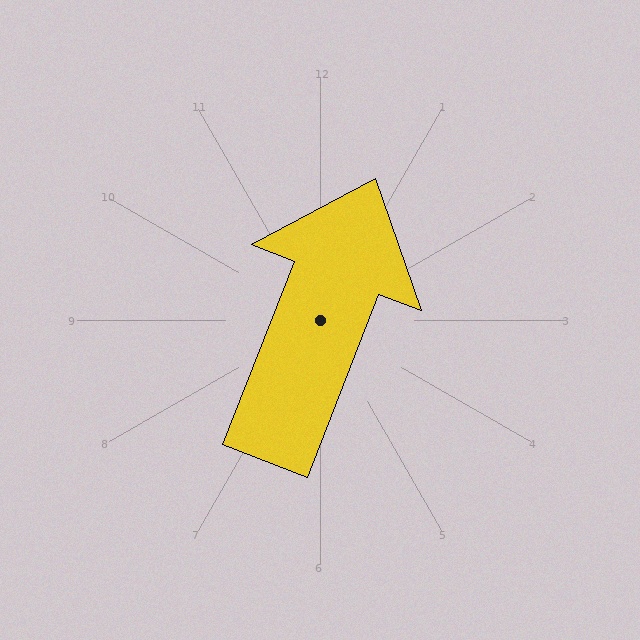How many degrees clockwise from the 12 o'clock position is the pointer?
Approximately 21 degrees.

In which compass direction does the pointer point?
North.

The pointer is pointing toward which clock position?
Roughly 1 o'clock.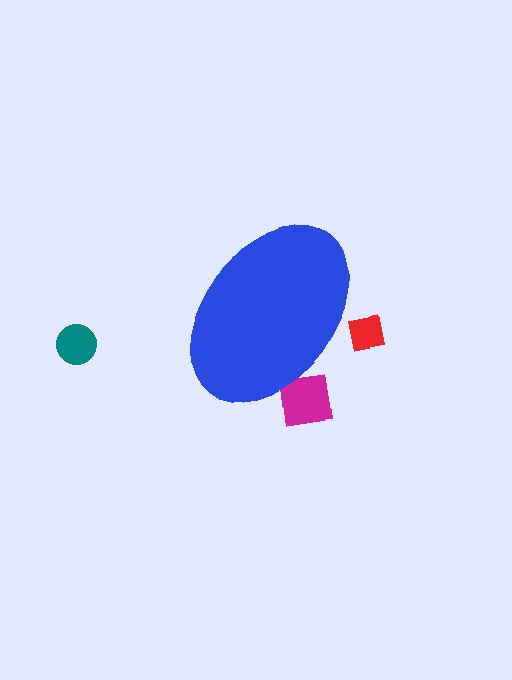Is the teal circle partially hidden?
No, the teal circle is fully visible.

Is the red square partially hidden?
Yes, the red square is partially hidden behind the blue ellipse.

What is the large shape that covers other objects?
A blue ellipse.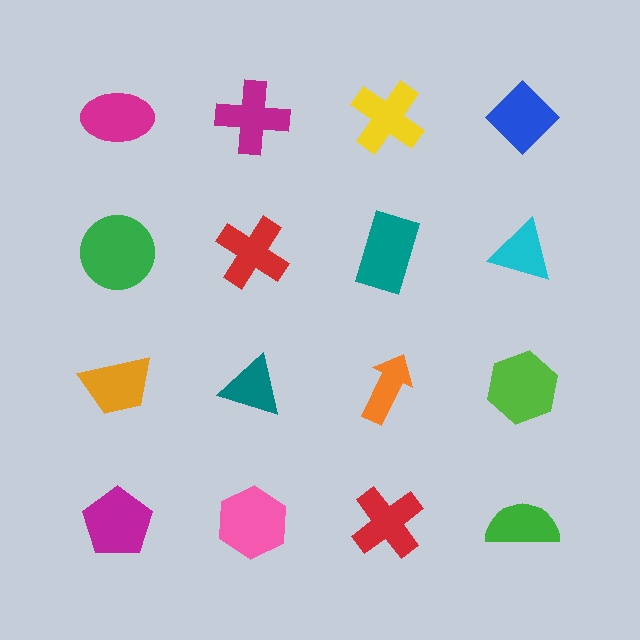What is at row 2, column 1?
A green circle.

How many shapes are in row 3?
4 shapes.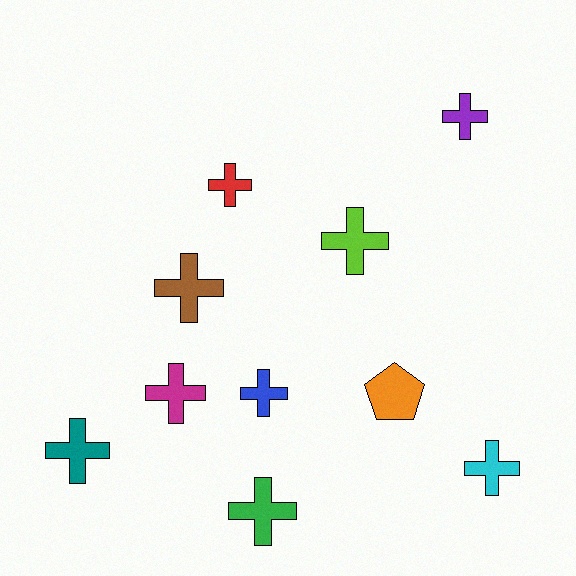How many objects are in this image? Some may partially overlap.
There are 10 objects.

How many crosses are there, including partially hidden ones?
There are 9 crosses.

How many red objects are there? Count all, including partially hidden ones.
There is 1 red object.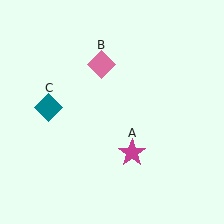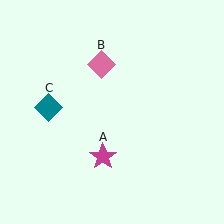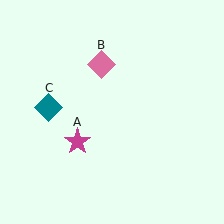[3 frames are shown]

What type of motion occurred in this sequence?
The magenta star (object A) rotated clockwise around the center of the scene.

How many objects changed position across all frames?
1 object changed position: magenta star (object A).